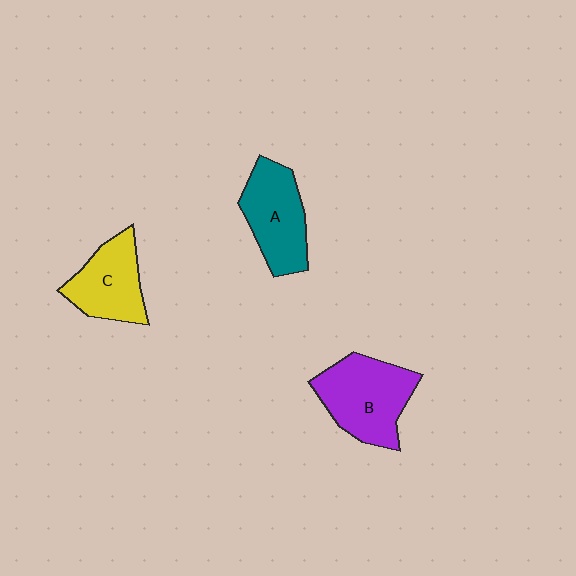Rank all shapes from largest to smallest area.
From largest to smallest: B (purple), A (teal), C (yellow).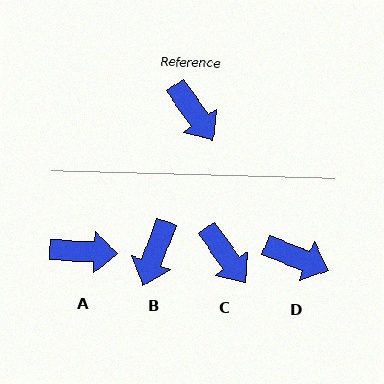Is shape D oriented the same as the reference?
No, it is off by about 34 degrees.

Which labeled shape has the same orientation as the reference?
C.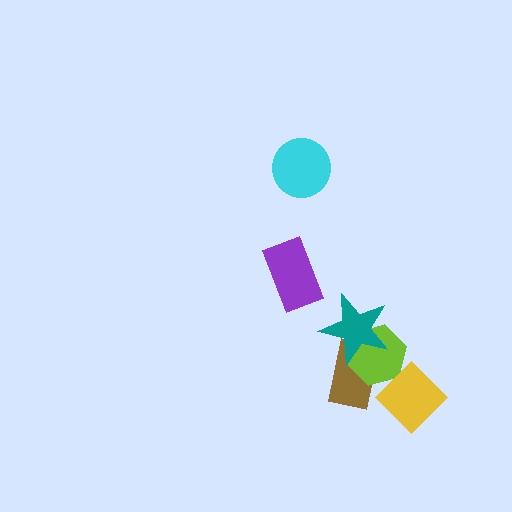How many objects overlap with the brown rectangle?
3 objects overlap with the brown rectangle.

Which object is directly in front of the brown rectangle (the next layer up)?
The lime hexagon is directly in front of the brown rectangle.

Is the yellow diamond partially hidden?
No, no other shape covers it.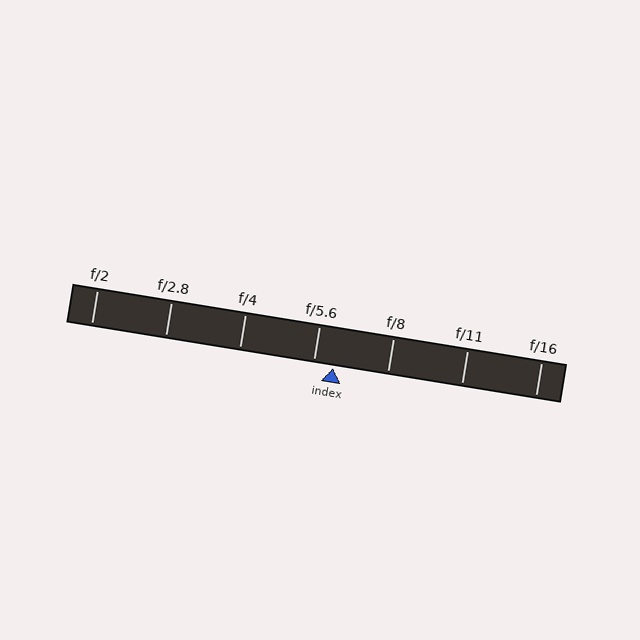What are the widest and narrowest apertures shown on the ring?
The widest aperture shown is f/2 and the narrowest is f/16.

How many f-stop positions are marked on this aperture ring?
There are 7 f-stop positions marked.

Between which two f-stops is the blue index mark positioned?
The index mark is between f/5.6 and f/8.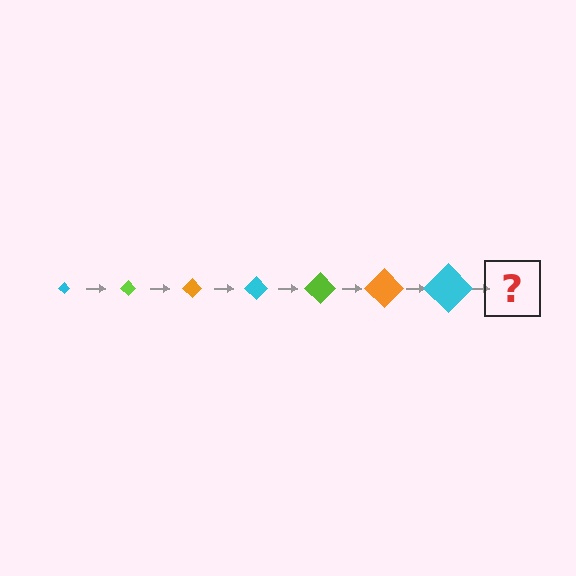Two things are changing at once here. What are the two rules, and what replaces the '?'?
The two rules are that the diamond grows larger each step and the color cycles through cyan, lime, and orange. The '?' should be a lime diamond, larger than the previous one.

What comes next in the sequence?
The next element should be a lime diamond, larger than the previous one.